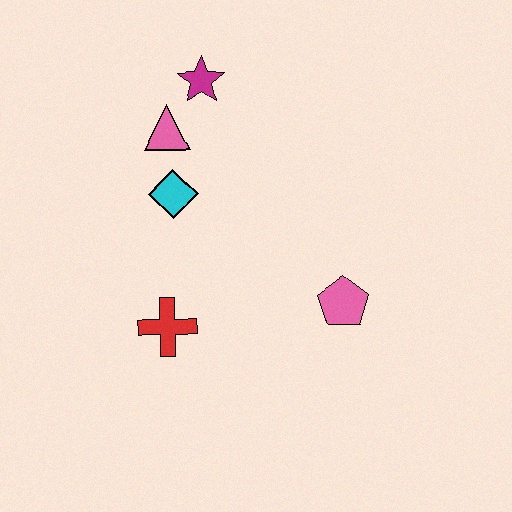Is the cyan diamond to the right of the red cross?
Yes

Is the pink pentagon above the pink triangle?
No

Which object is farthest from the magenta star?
The pink pentagon is farthest from the magenta star.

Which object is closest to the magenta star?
The pink triangle is closest to the magenta star.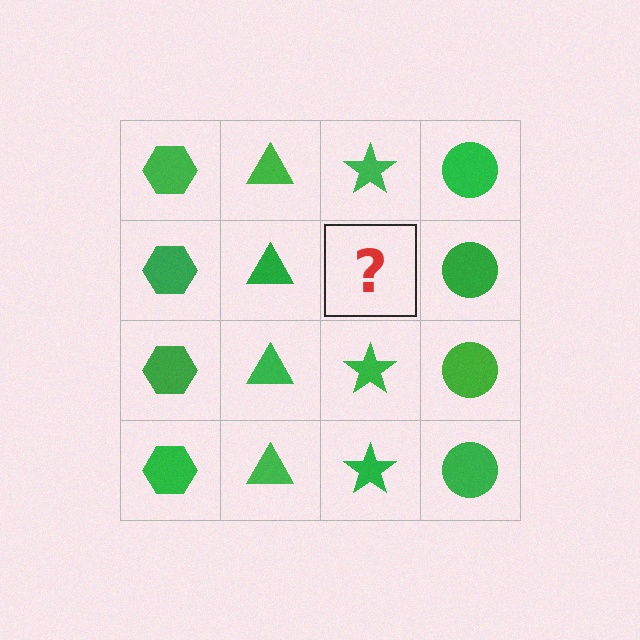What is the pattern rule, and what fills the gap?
The rule is that each column has a consistent shape. The gap should be filled with a green star.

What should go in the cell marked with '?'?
The missing cell should contain a green star.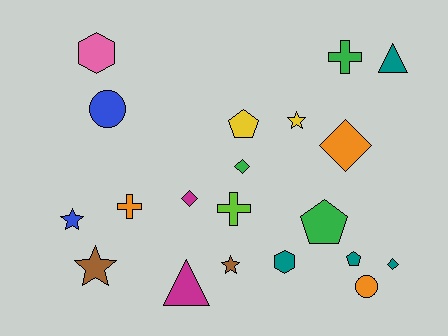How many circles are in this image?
There are 2 circles.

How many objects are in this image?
There are 20 objects.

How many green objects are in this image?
There are 3 green objects.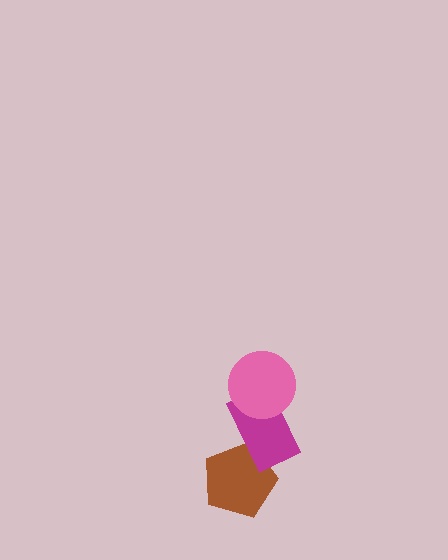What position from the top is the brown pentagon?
The brown pentagon is 3rd from the top.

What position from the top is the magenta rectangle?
The magenta rectangle is 2nd from the top.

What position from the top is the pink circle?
The pink circle is 1st from the top.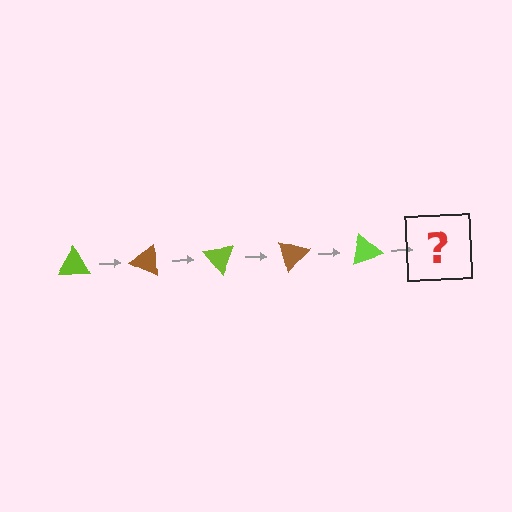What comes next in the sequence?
The next element should be a brown triangle, rotated 125 degrees from the start.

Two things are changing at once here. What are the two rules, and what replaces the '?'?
The two rules are that it rotates 25 degrees each step and the color cycles through lime and brown. The '?' should be a brown triangle, rotated 125 degrees from the start.